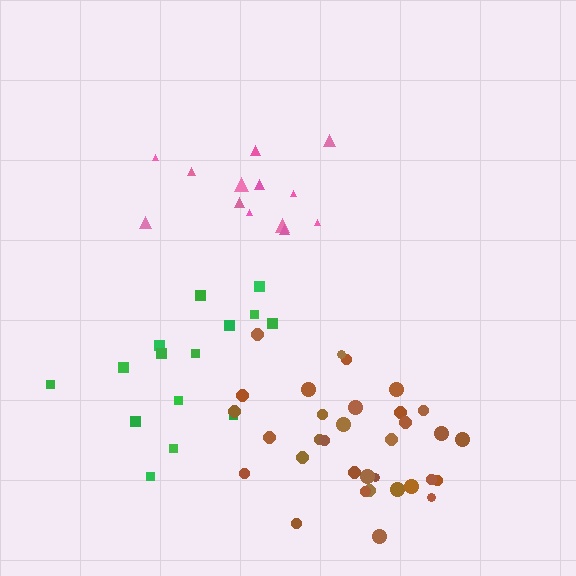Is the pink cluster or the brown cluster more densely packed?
Brown.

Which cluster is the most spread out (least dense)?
Green.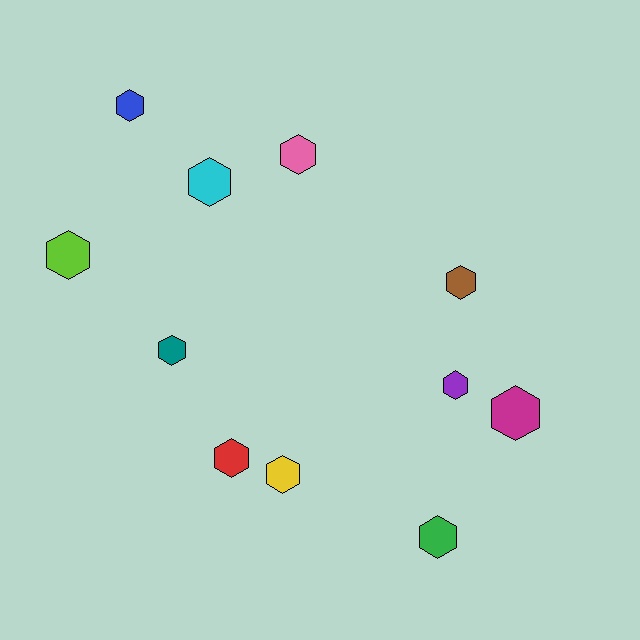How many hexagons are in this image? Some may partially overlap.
There are 11 hexagons.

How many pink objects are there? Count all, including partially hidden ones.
There is 1 pink object.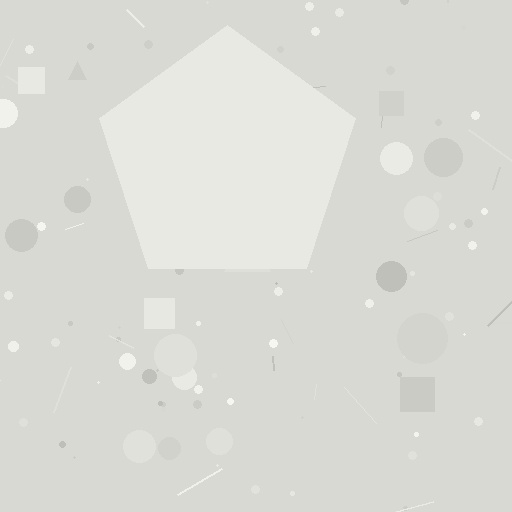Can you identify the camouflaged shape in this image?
The camouflaged shape is a pentagon.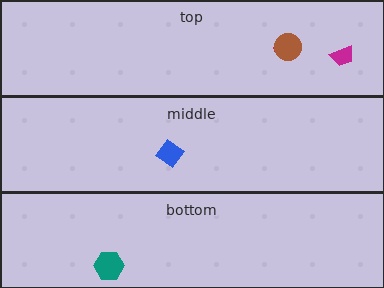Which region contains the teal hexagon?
The bottom region.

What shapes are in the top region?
The magenta trapezoid, the red ellipse, the brown circle.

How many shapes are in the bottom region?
1.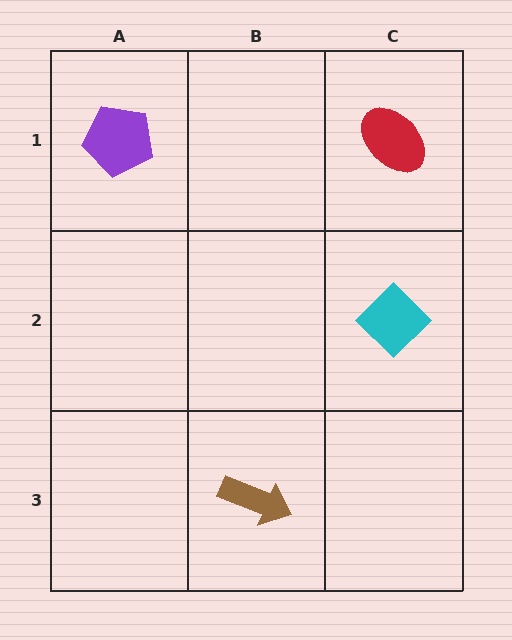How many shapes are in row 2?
1 shape.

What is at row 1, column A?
A purple pentagon.